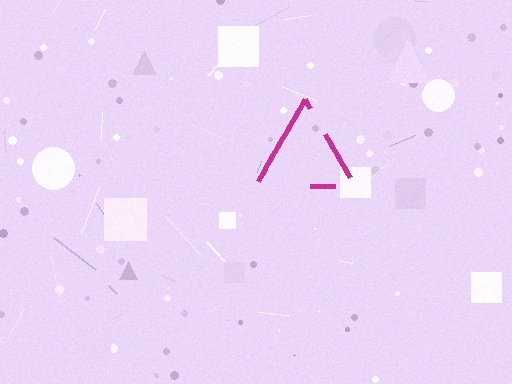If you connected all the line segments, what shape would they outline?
They would outline a triangle.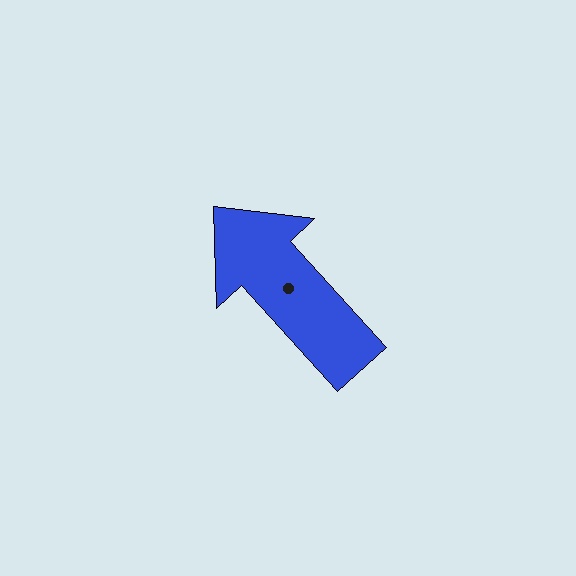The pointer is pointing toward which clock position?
Roughly 11 o'clock.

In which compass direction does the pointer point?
Northwest.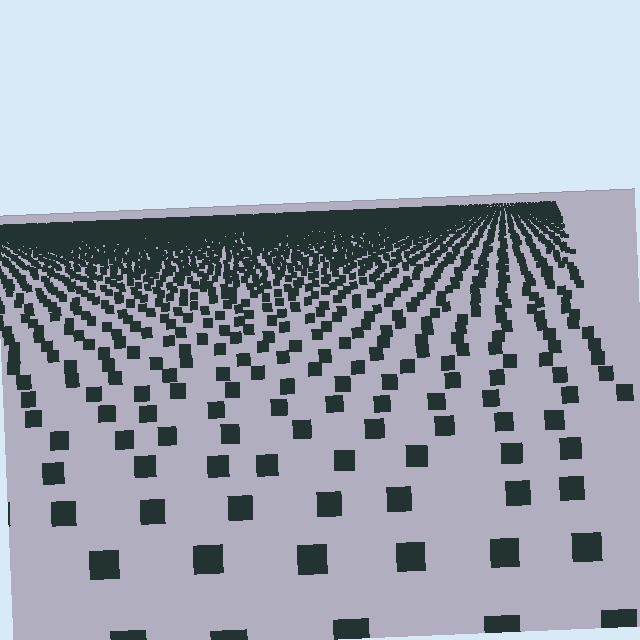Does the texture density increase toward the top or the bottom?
Density increases toward the top.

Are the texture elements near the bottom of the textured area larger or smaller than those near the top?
Larger. Near the bottom, elements are closer to the viewer and appear at a bigger on-screen size.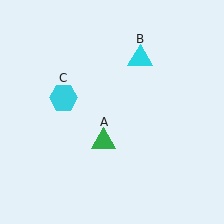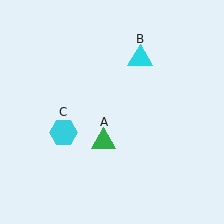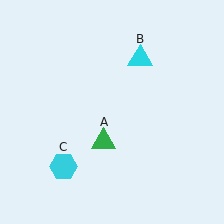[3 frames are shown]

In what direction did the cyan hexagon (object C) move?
The cyan hexagon (object C) moved down.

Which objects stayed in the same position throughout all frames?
Green triangle (object A) and cyan triangle (object B) remained stationary.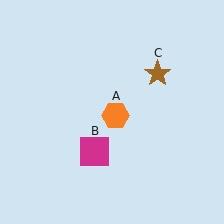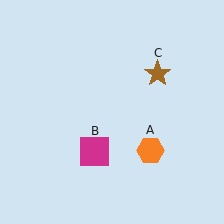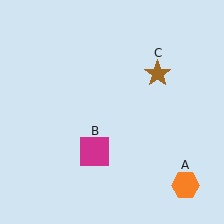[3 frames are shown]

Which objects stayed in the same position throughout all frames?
Magenta square (object B) and brown star (object C) remained stationary.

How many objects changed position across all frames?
1 object changed position: orange hexagon (object A).